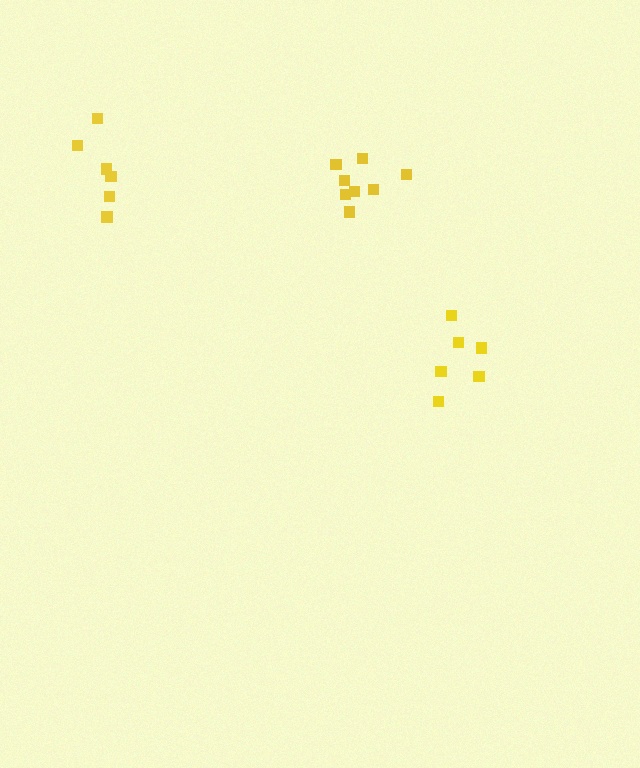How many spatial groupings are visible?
There are 3 spatial groupings.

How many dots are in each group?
Group 1: 8 dots, Group 2: 6 dots, Group 3: 6 dots (20 total).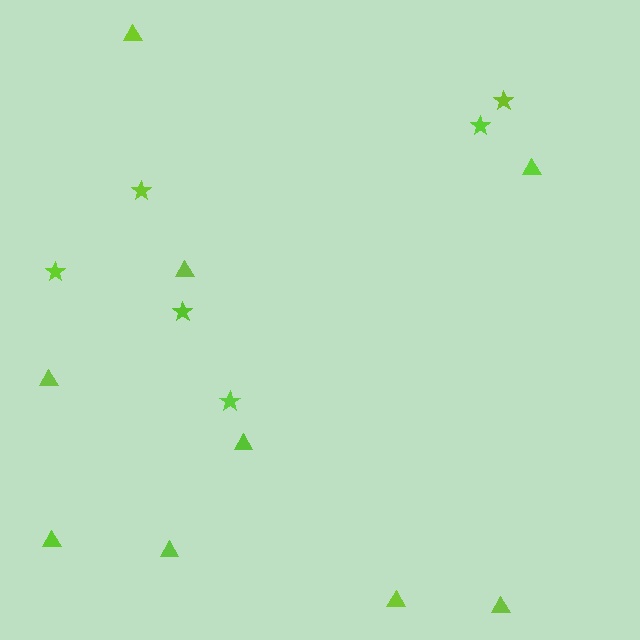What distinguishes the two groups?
There are 2 groups: one group of stars (6) and one group of triangles (9).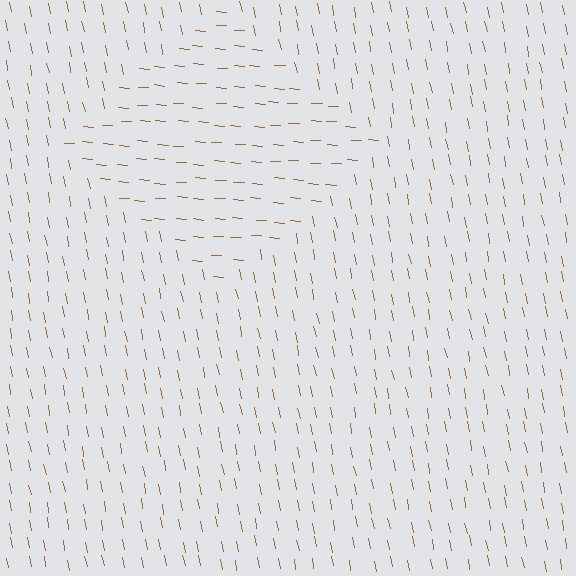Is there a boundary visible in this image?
Yes, there is a texture boundary formed by a change in line orientation.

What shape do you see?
I see a diamond.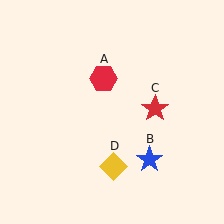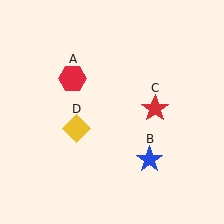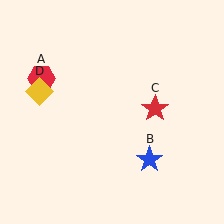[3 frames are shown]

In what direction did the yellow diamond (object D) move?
The yellow diamond (object D) moved up and to the left.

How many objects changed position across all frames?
2 objects changed position: red hexagon (object A), yellow diamond (object D).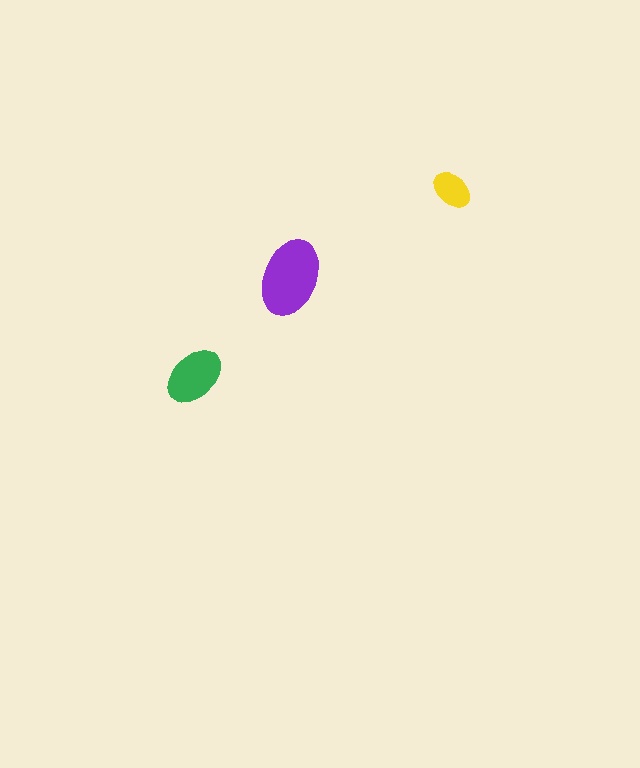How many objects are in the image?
There are 3 objects in the image.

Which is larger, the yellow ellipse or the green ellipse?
The green one.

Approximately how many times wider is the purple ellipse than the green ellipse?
About 1.5 times wider.